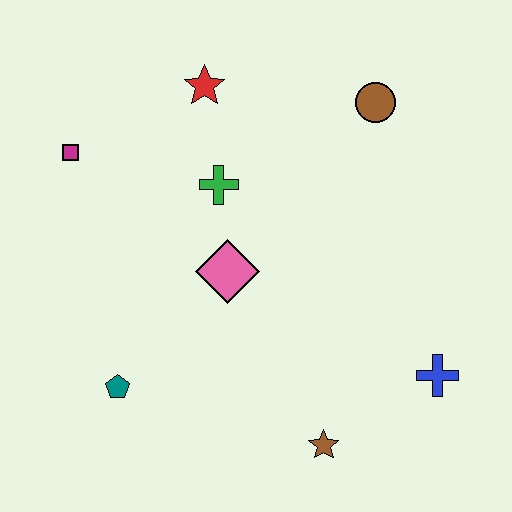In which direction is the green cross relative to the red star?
The green cross is below the red star.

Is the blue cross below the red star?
Yes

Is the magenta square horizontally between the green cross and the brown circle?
No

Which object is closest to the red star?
The green cross is closest to the red star.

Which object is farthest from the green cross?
The blue cross is farthest from the green cross.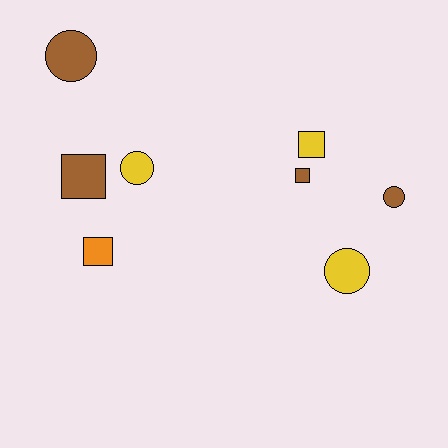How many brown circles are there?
There are 2 brown circles.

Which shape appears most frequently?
Square, with 4 objects.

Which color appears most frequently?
Brown, with 4 objects.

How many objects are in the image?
There are 8 objects.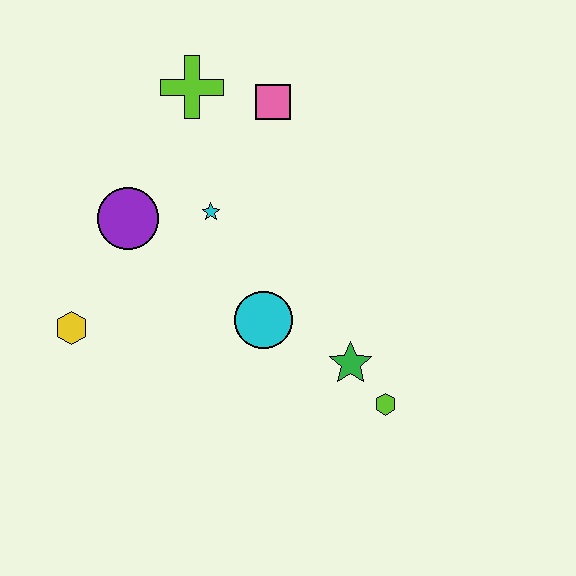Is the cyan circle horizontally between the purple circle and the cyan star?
No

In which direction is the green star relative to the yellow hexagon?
The green star is to the right of the yellow hexagon.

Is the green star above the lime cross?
No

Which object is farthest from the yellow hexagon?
The lime hexagon is farthest from the yellow hexagon.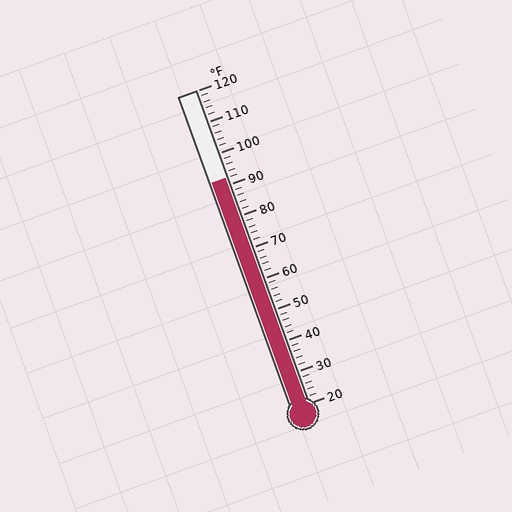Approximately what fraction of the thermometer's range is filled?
The thermometer is filled to approximately 70% of its range.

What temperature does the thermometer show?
The thermometer shows approximately 92°F.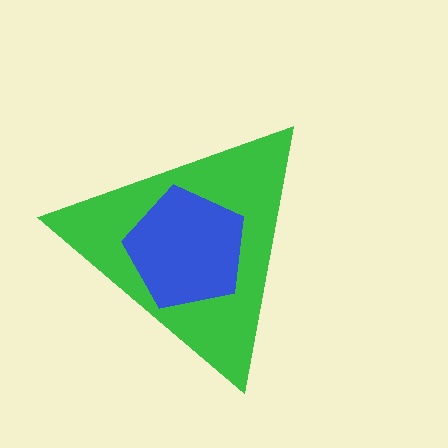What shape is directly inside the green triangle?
The blue pentagon.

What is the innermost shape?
The blue pentagon.